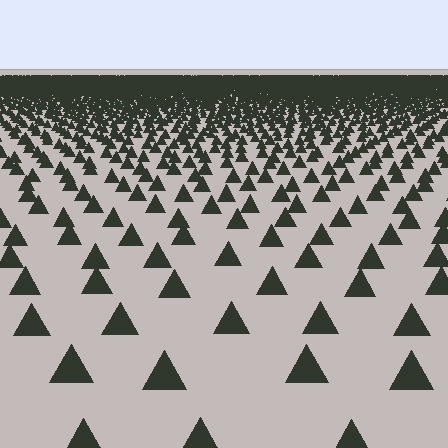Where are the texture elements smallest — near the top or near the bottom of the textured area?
Near the top.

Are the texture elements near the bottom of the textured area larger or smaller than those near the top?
Larger. Near the bottom, elements are closer to the viewer and appear at a bigger on-screen size.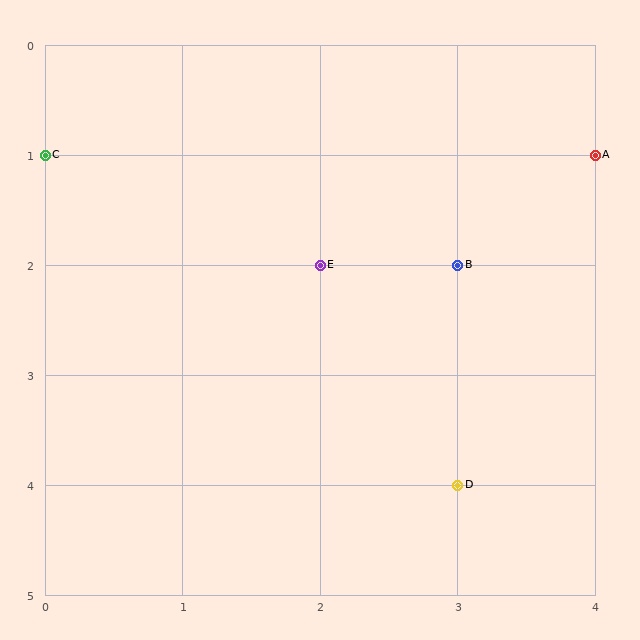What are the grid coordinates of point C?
Point C is at grid coordinates (0, 1).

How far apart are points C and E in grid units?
Points C and E are 2 columns and 1 row apart (about 2.2 grid units diagonally).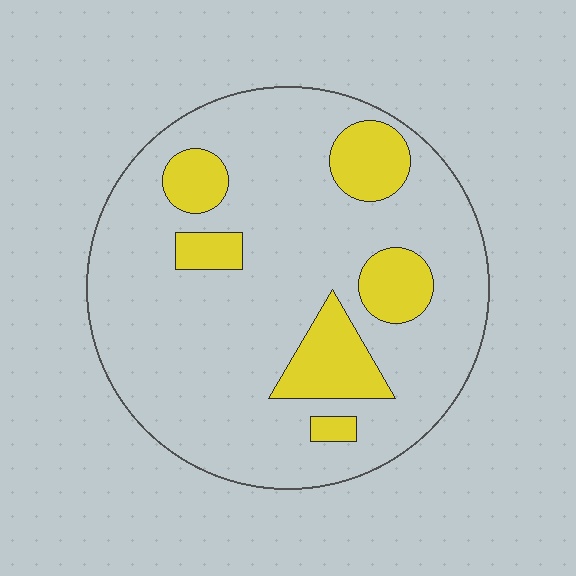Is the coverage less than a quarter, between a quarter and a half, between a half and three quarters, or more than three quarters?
Less than a quarter.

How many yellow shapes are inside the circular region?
6.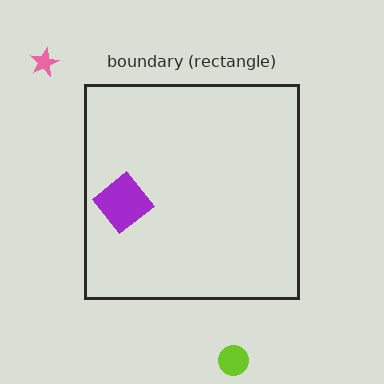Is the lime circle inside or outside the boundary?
Outside.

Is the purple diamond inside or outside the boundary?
Inside.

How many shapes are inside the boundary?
1 inside, 2 outside.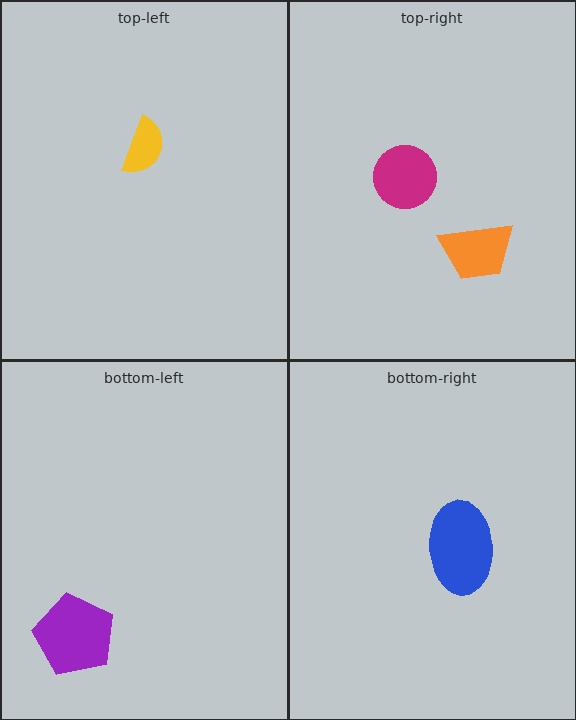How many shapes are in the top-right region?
2.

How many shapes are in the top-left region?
1.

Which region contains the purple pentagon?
The bottom-left region.